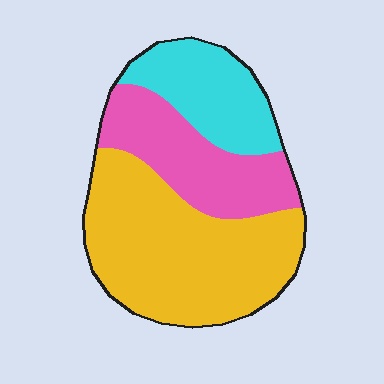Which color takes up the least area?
Cyan, at roughly 20%.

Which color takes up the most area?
Yellow, at roughly 50%.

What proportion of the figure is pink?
Pink takes up about one quarter (1/4) of the figure.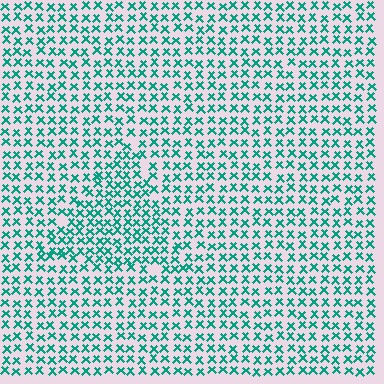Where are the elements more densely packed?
The elements are more densely packed inside the triangle boundary.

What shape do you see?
I see a triangle.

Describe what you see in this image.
The image contains small teal elements arranged at two different densities. A triangle-shaped region is visible where the elements are more densely packed than the surrounding area.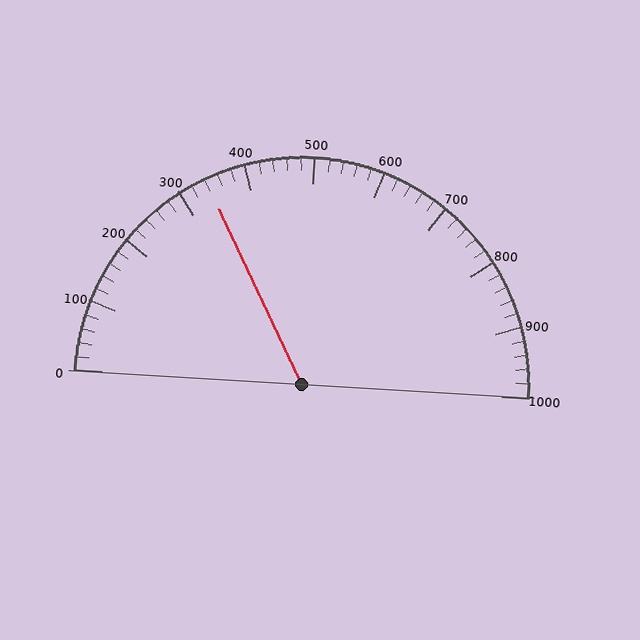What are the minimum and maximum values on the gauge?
The gauge ranges from 0 to 1000.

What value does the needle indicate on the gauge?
The needle indicates approximately 340.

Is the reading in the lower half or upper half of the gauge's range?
The reading is in the lower half of the range (0 to 1000).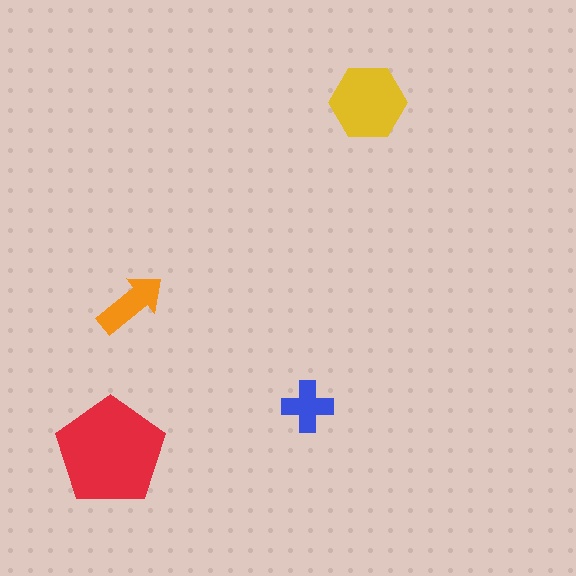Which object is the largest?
The red pentagon.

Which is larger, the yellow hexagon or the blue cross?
The yellow hexagon.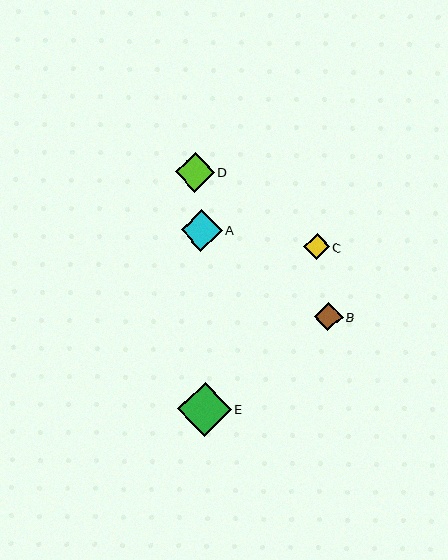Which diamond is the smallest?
Diamond C is the smallest with a size of approximately 25 pixels.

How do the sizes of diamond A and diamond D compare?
Diamond A and diamond D are approximately the same size.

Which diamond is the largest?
Diamond E is the largest with a size of approximately 54 pixels.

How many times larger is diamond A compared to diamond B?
Diamond A is approximately 1.5 times the size of diamond B.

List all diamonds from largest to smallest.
From largest to smallest: E, A, D, B, C.